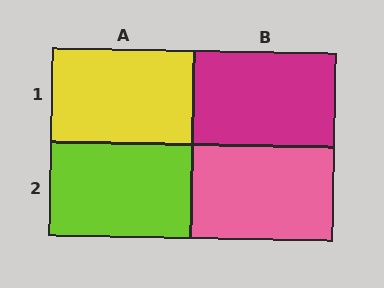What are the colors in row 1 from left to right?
Yellow, magenta.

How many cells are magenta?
1 cell is magenta.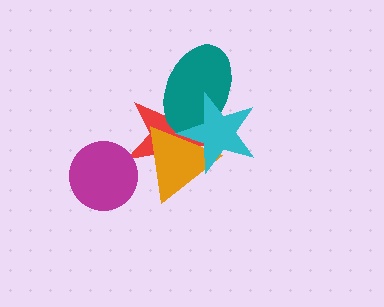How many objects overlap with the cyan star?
3 objects overlap with the cyan star.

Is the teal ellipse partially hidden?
Yes, it is partially covered by another shape.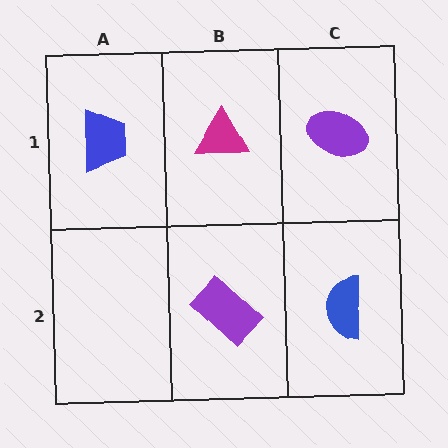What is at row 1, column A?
A blue trapezoid.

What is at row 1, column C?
A purple ellipse.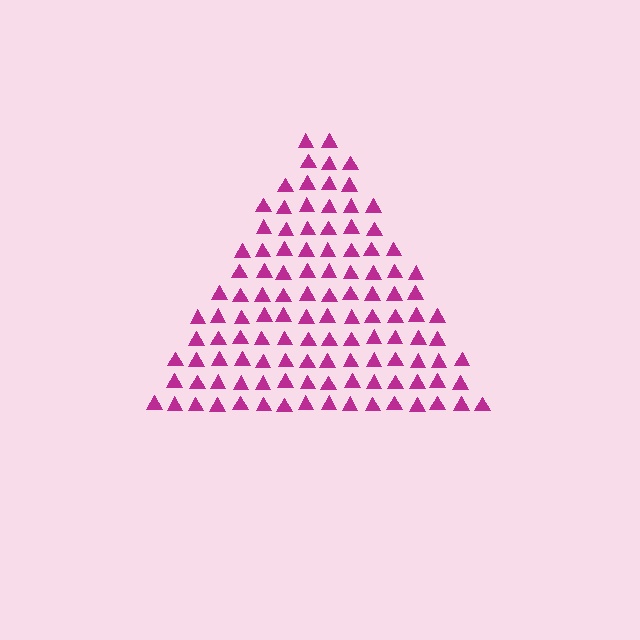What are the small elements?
The small elements are triangles.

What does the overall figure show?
The overall figure shows a triangle.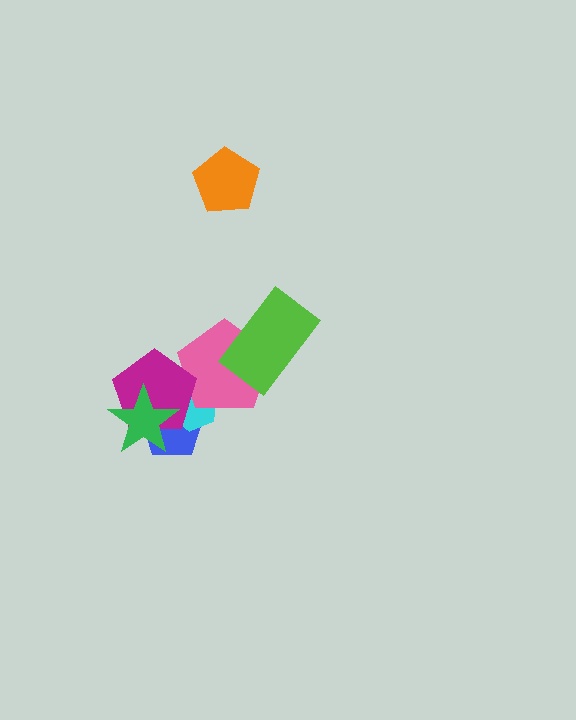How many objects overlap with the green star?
3 objects overlap with the green star.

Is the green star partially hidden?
No, no other shape covers it.